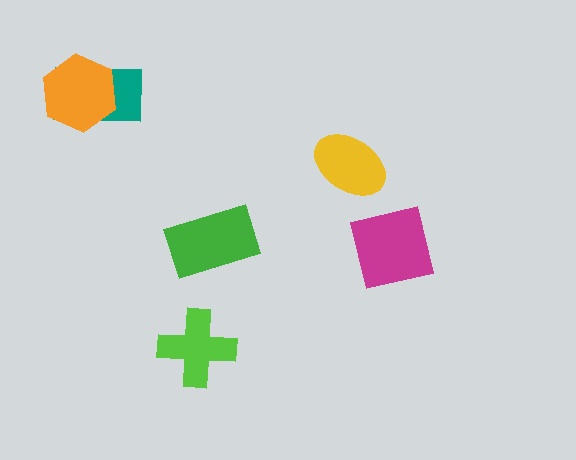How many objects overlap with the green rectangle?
0 objects overlap with the green rectangle.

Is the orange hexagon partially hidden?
No, no other shape covers it.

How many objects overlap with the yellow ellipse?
0 objects overlap with the yellow ellipse.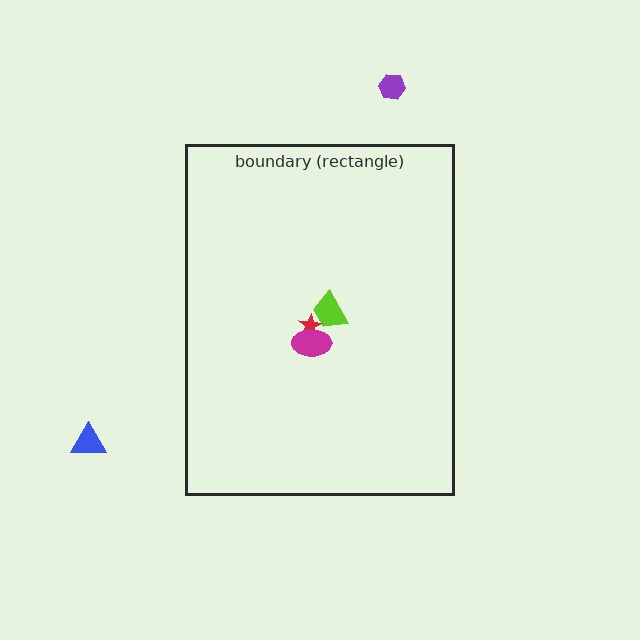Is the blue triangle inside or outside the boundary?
Outside.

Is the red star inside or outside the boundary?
Inside.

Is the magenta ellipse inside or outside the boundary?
Inside.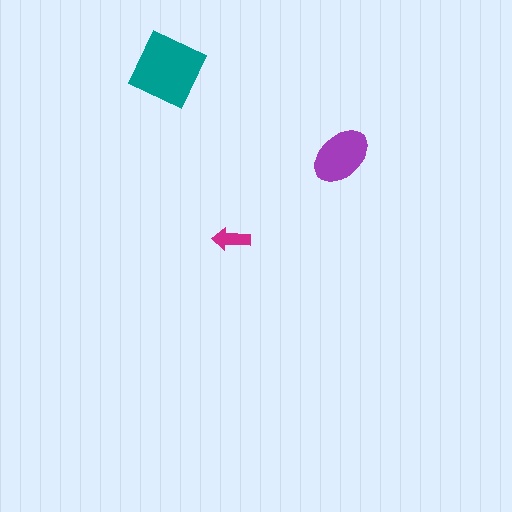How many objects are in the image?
There are 3 objects in the image.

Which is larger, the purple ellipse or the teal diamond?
The teal diamond.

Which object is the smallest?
The magenta arrow.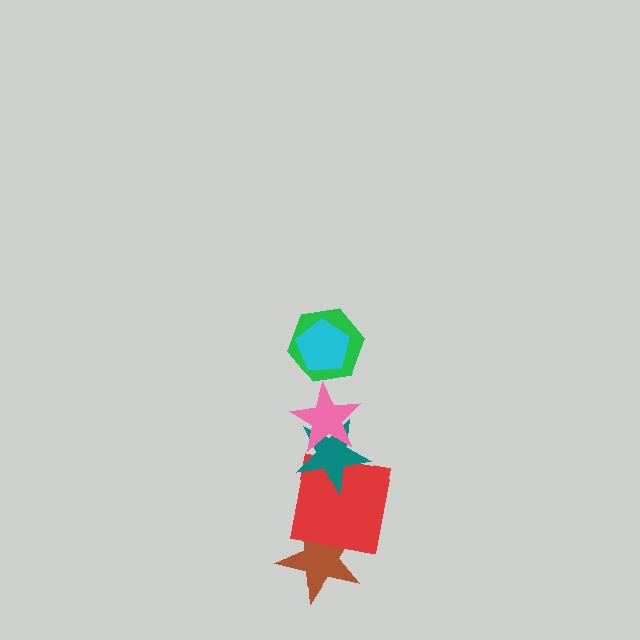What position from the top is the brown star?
The brown star is 6th from the top.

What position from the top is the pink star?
The pink star is 3rd from the top.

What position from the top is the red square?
The red square is 5th from the top.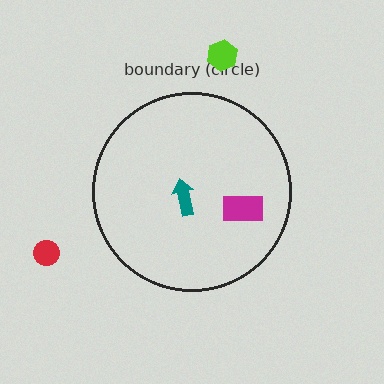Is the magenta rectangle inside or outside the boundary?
Inside.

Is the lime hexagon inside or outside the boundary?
Outside.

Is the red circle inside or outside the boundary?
Outside.